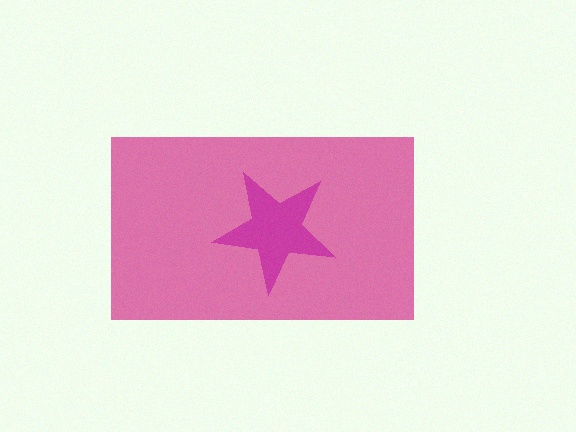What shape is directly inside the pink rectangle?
The magenta star.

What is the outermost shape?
The pink rectangle.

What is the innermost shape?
The magenta star.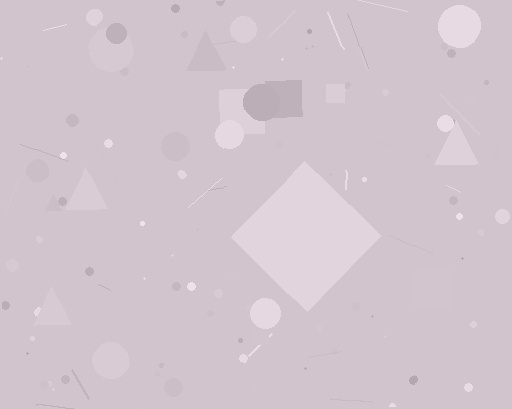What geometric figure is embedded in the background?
A diamond is embedded in the background.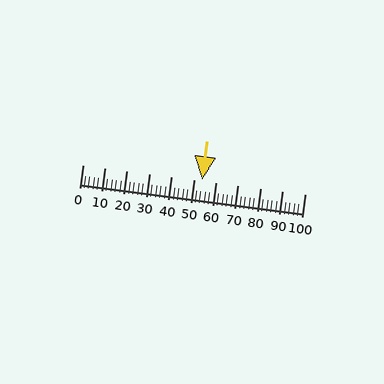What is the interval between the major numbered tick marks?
The major tick marks are spaced 10 units apart.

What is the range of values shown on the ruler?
The ruler shows values from 0 to 100.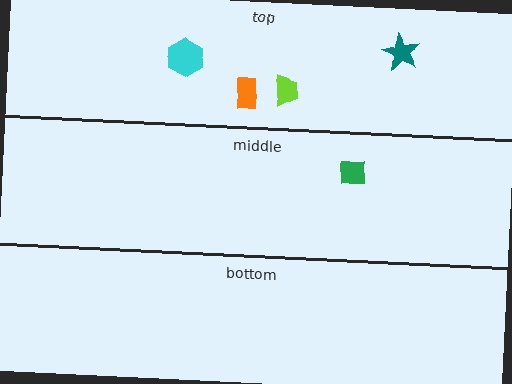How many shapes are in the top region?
4.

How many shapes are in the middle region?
1.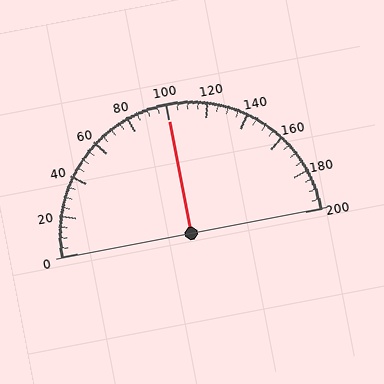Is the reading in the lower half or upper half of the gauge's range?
The reading is in the upper half of the range (0 to 200).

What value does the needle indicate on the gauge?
The needle indicates approximately 100.